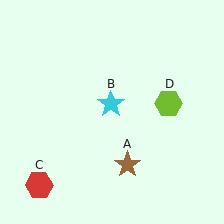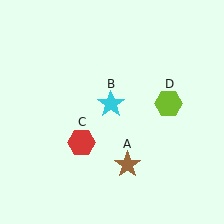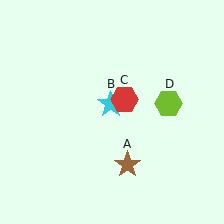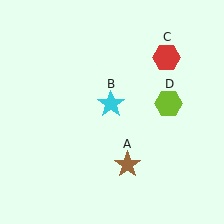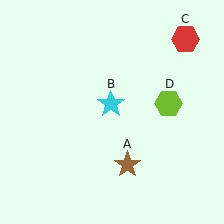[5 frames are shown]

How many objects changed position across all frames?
1 object changed position: red hexagon (object C).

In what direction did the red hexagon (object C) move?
The red hexagon (object C) moved up and to the right.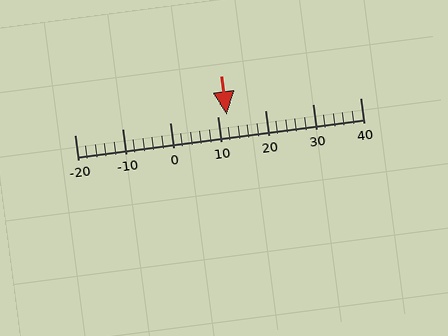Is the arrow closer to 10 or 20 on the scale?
The arrow is closer to 10.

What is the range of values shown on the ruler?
The ruler shows values from -20 to 40.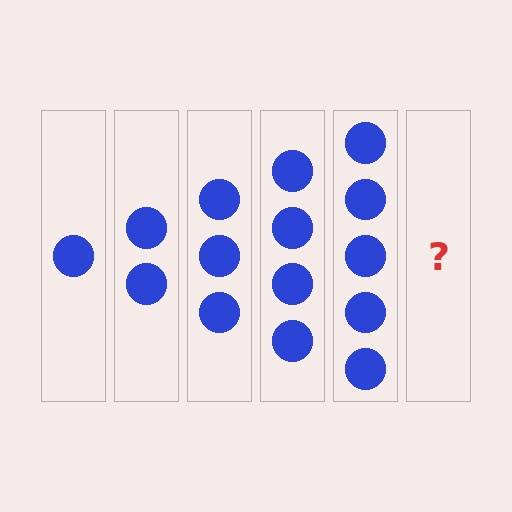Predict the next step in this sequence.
The next step is 6 circles.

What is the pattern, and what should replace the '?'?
The pattern is that each step adds one more circle. The '?' should be 6 circles.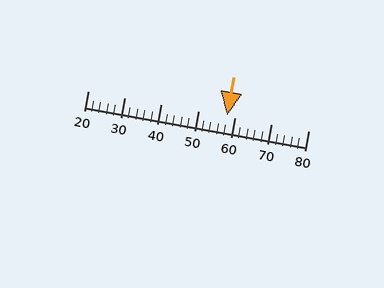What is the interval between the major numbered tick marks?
The major tick marks are spaced 10 units apart.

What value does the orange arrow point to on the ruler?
The orange arrow points to approximately 58.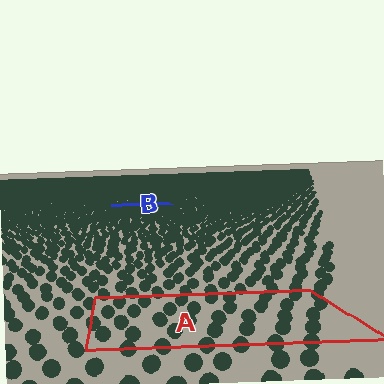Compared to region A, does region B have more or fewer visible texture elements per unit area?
Region B has more texture elements per unit area — they are packed more densely because it is farther away.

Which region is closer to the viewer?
Region A is closer. The texture elements there are larger and more spread out.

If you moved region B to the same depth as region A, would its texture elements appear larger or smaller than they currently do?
They would appear larger. At a closer depth, the same texture elements are projected at a bigger on-screen size.